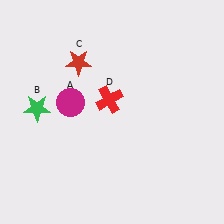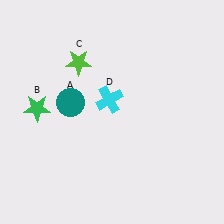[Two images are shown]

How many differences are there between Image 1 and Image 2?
There are 3 differences between the two images.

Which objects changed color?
A changed from magenta to teal. C changed from red to lime. D changed from red to cyan.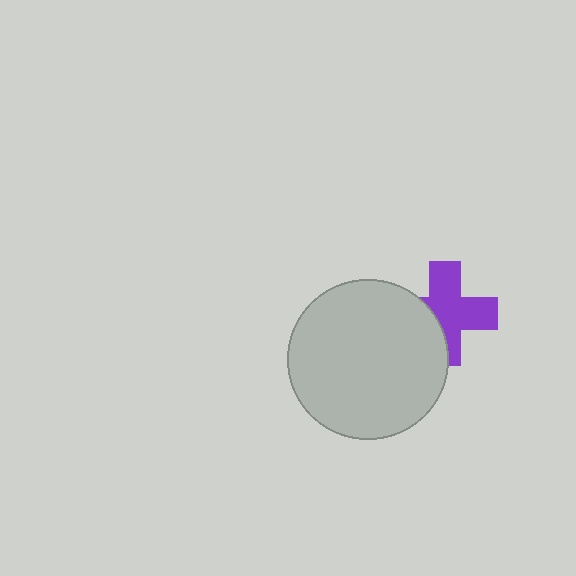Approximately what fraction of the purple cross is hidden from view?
Roughly 34% of the purple cross is hidden behind the light gray circle.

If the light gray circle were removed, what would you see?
You would see the complete purple cross.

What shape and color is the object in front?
The object in front is a light gray circle.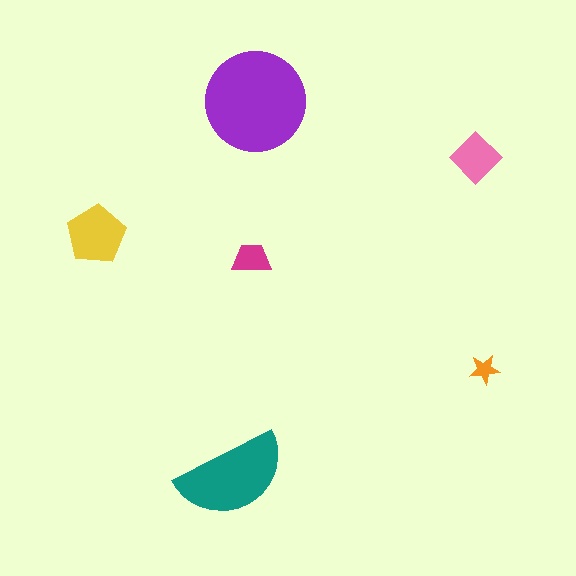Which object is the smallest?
The orange star.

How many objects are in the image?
There are 6 objects in the image.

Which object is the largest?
The purple circle.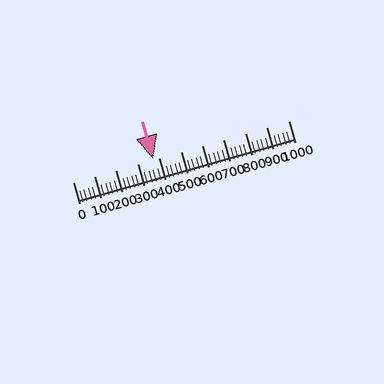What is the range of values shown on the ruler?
The ruler shows values from 0 to 1000.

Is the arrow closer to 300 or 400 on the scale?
The arrow is closer to 400.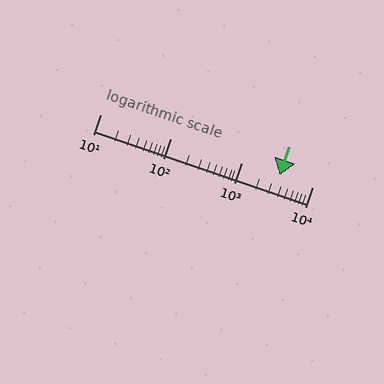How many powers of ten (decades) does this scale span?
The scale spans 3 decades, from 10 to 10000.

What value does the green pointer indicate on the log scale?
The pointer indicates approximately 3500.